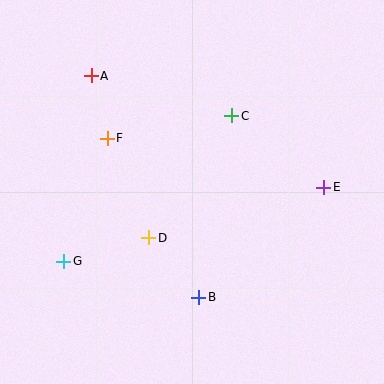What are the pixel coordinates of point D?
Point D is at (149, 238).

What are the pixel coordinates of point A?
Point A is at (91, 76).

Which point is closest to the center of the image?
Point D at (149, 238) is closest to the center.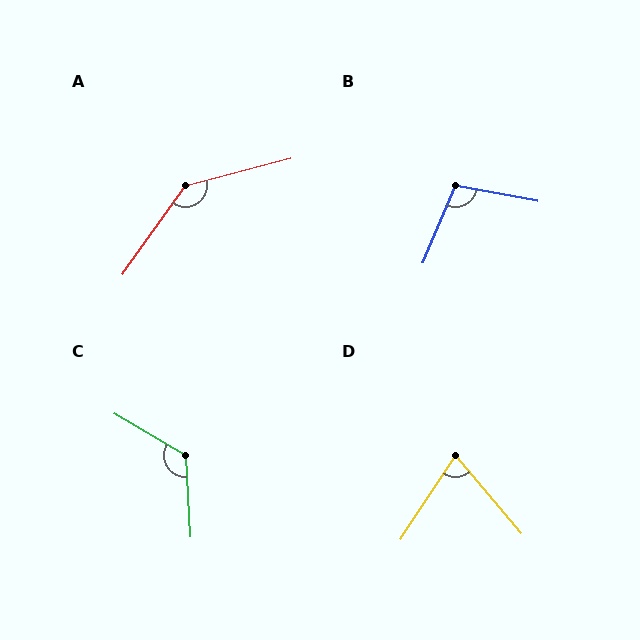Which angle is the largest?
A, at approximately 140 degrees.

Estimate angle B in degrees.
Approximately 102 degrees.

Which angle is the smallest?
D, at approximately 74 degrees.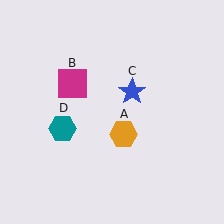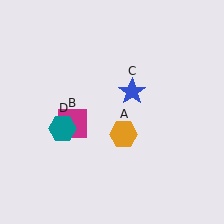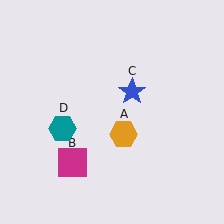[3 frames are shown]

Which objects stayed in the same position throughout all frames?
Orange hexagon (object A) and blue star (object C) and teal hexagon (object D) remained stationary.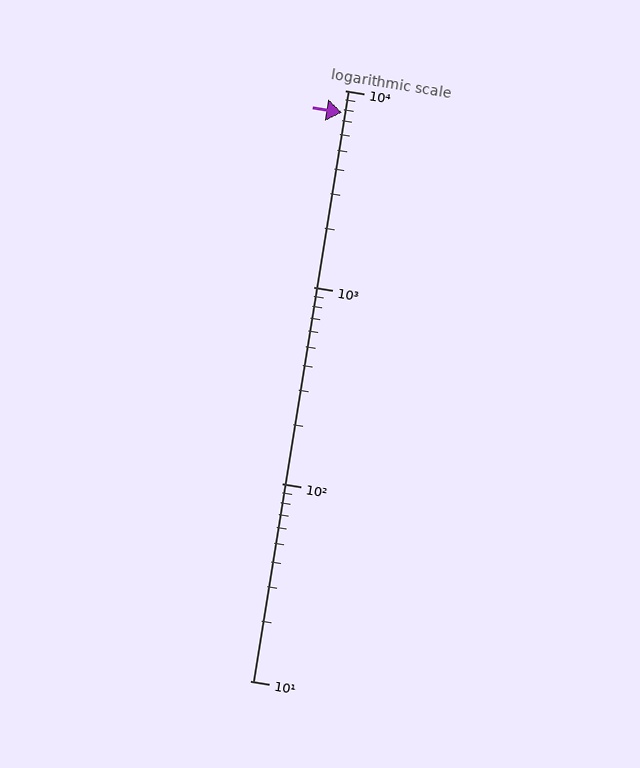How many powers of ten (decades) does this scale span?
The scale spans 3 decades, from 10 to 10000.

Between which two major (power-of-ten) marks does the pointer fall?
The pointer is between 1000 and 10000.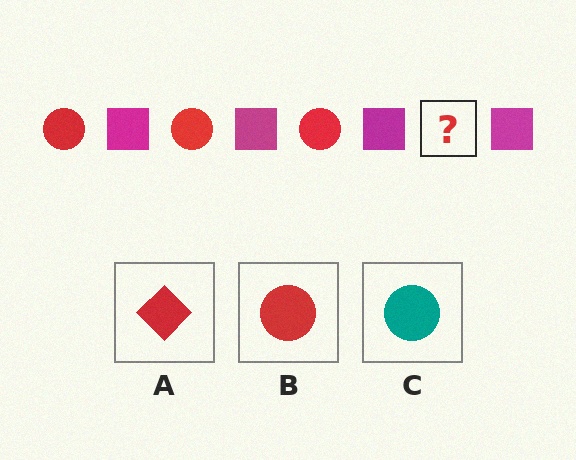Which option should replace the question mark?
Option B.